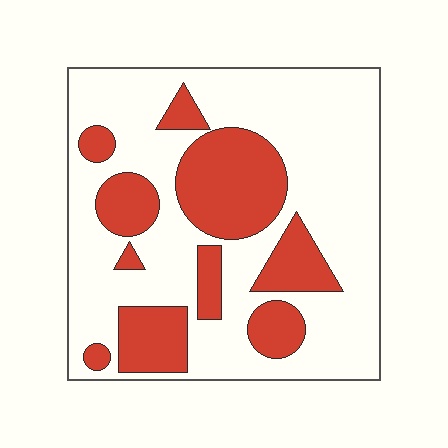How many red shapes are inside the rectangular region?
10.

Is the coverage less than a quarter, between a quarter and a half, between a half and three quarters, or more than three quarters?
Between a quarter and a half.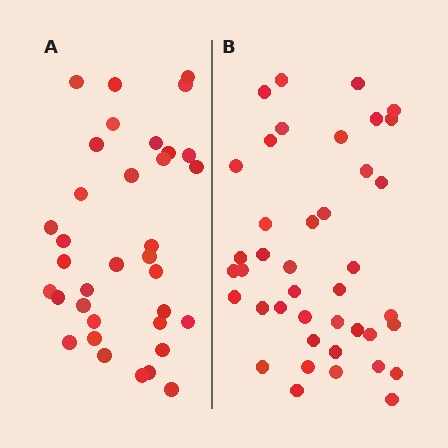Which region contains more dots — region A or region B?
Region B (the right region) has more dots.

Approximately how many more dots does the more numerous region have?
Region B has about 6 more dots than region A.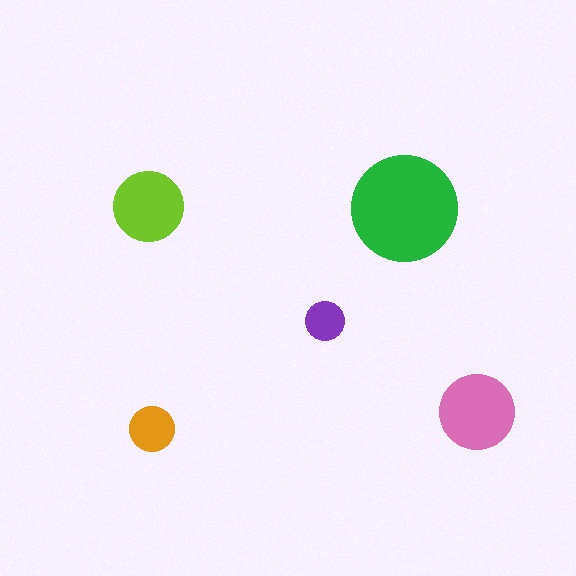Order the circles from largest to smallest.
the green one, the pink one, the lime one, the orange one, the purple one.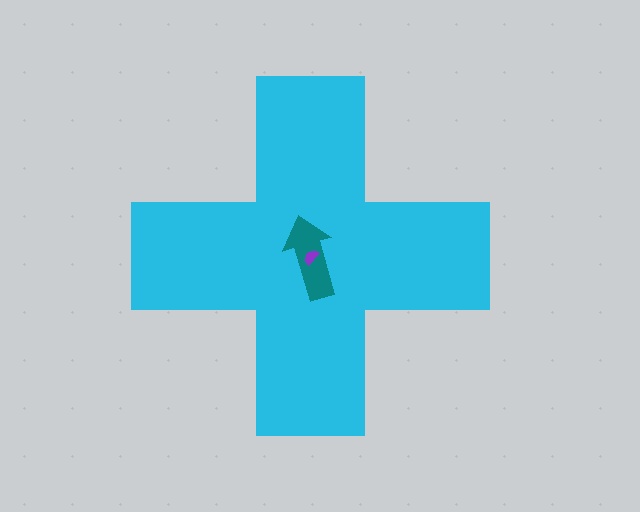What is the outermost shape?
The cyan cross.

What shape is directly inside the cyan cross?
The teal arrow.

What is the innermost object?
The purple semicircle.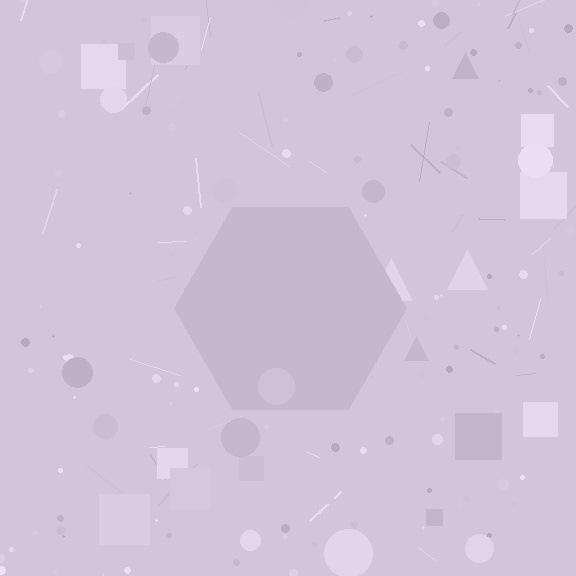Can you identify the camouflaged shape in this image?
The camouflaged shape is a hexagon.